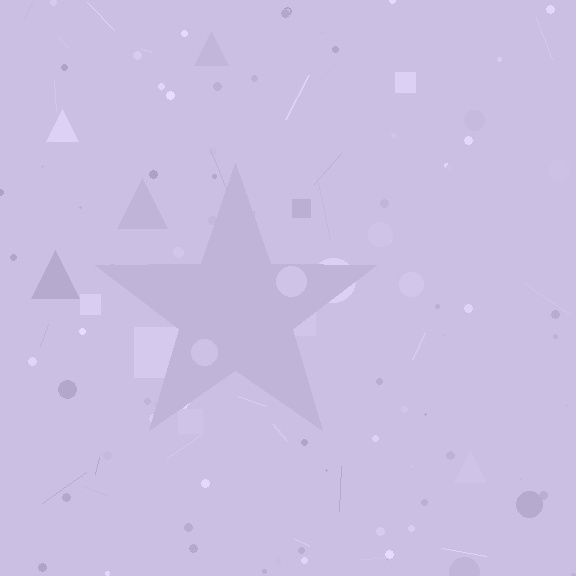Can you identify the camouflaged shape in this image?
The camouflaged shape is a star.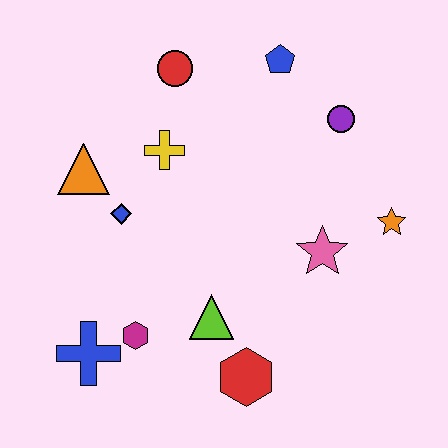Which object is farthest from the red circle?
The red hexagon is farthest from the red circle.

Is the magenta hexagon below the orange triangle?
Yes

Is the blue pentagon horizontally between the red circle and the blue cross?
No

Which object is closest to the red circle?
The yellow cross is closest to the red circle.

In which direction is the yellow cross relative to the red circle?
The yellow cross is below the red circle.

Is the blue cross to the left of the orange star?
Yes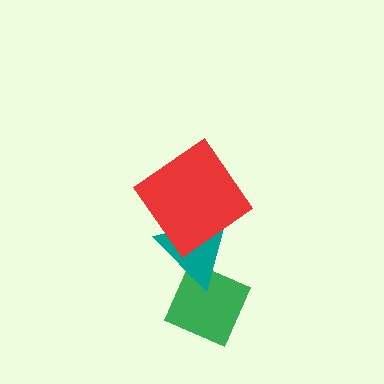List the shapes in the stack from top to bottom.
From top to bottom: the red diamond, the teal triangle, the green diamond.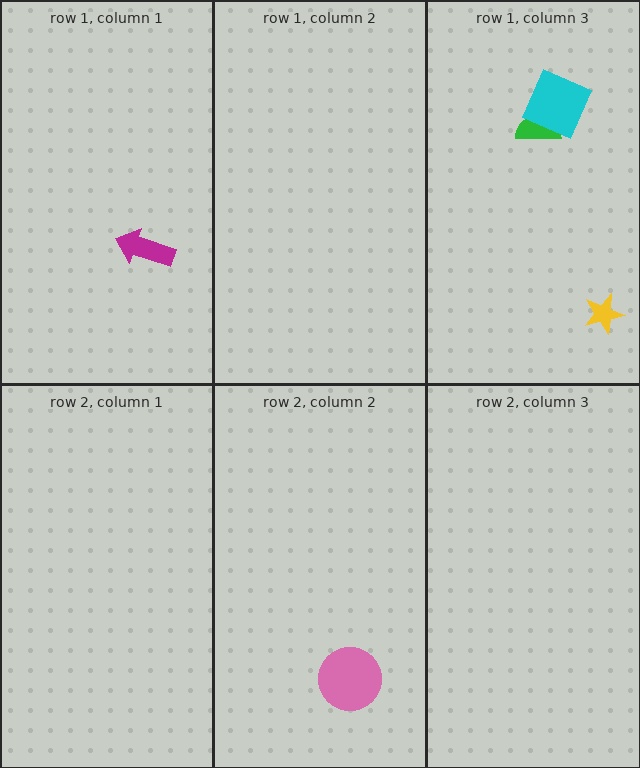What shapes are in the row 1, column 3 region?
The green semicircle, the cyan diamond, the yellow star.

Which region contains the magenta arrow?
The row 1, column 1 region.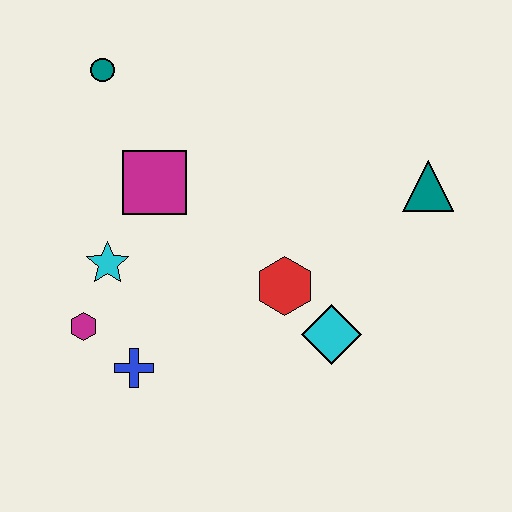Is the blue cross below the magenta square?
Yes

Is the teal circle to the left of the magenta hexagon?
No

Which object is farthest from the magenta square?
The teal triangle is farthest from the magenta square.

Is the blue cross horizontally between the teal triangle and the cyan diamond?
No